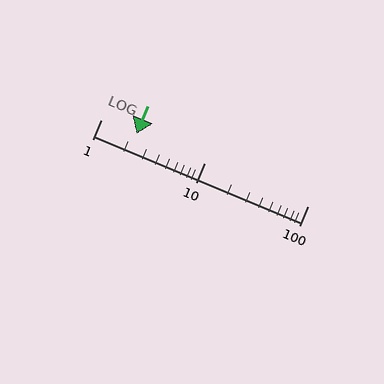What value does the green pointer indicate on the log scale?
The pointer indicates approximately 2.2.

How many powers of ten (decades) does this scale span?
The scale spans 2 decades, from 1 to 100.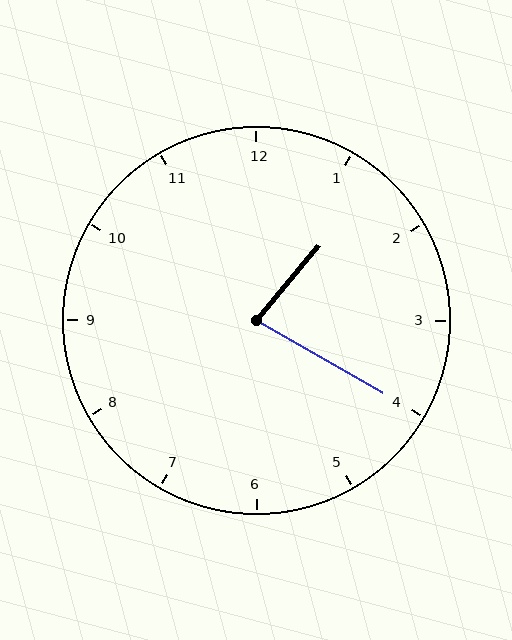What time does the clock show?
1:20.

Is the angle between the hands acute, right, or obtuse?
It is acute.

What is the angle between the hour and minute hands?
Approximately 80 degrees.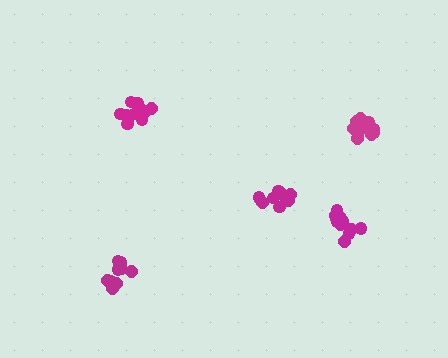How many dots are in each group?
Group 1: 13 dots, Group 2: 12 dots, Group 3: 8 dots, Group 4: 12 dots, Group 5: 9 dots (54 total).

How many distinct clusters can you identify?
There are 5 distinct clusters.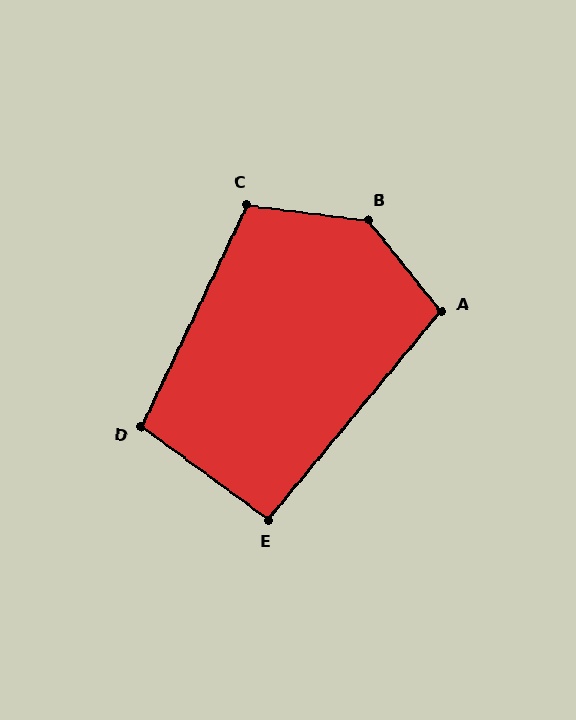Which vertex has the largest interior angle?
B, at approximately 136 degrees.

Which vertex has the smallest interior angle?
E, at approximately 93 degrees.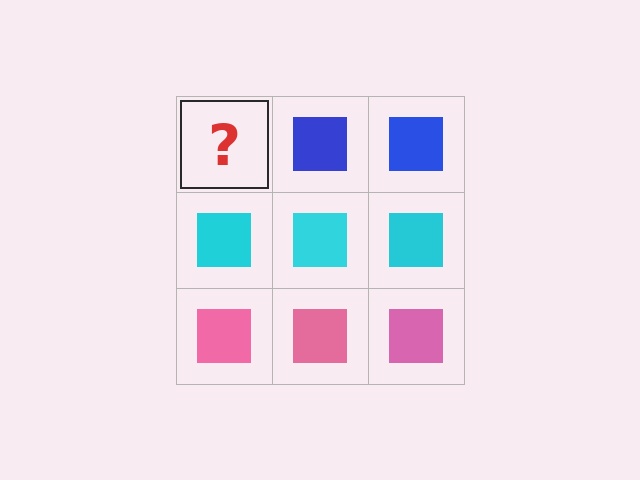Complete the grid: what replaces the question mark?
The question mark should be replaced with a blue square.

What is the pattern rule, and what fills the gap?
The rule is that each row has a consistent color. The gap should be filled with a blue square.